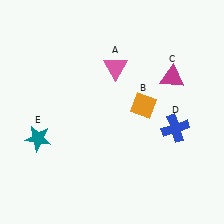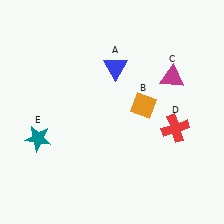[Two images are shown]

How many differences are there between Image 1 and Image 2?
There are 2 differences between the two images.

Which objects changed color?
A changed from pink to blue. D changed from blue to red.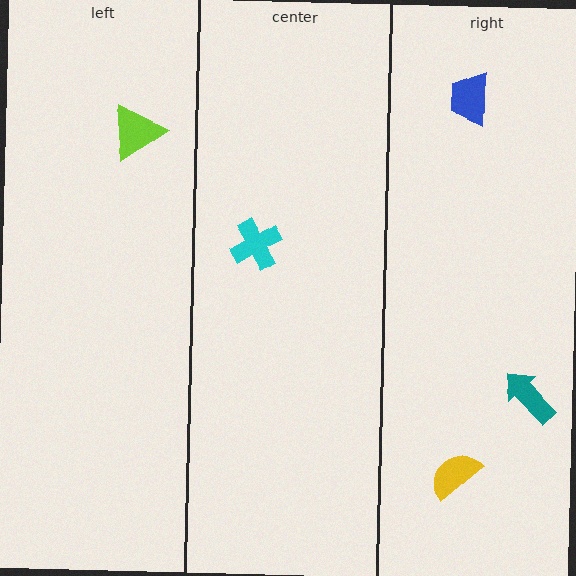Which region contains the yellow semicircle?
The right region.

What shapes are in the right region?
The yellow semicircle, the teal arrow, the blue trapezoid.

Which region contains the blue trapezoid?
The right region.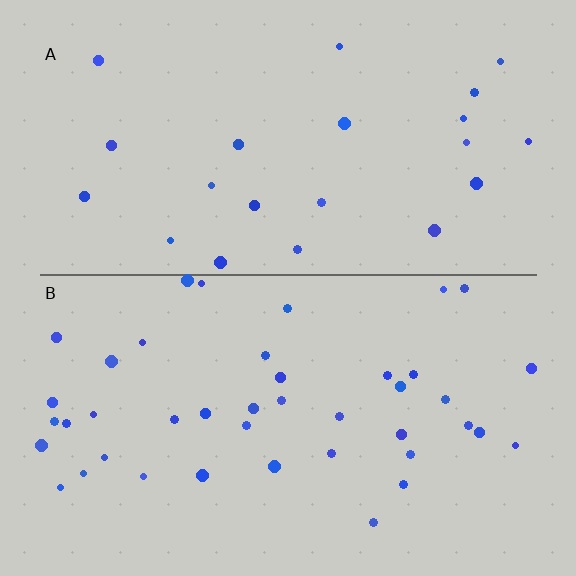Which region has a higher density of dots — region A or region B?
B (the bottom).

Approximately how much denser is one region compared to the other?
Approximately 1.9× — region B over region A.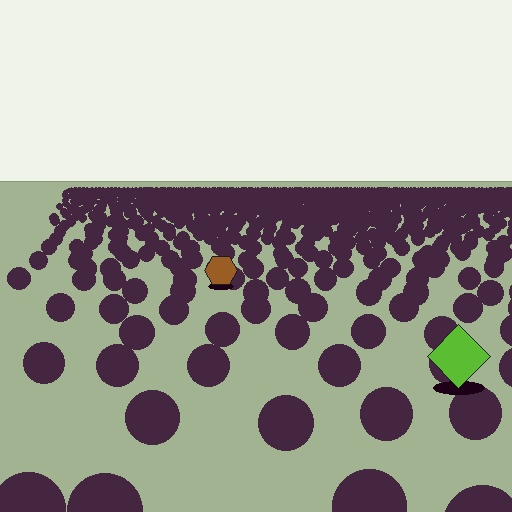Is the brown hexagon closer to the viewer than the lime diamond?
No. The lime diamond is closer — you can tell from the texture gradient: the ground texture is coarser near it.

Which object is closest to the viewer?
The lime diamond is closest. The texture marks near it are larger and more spread out.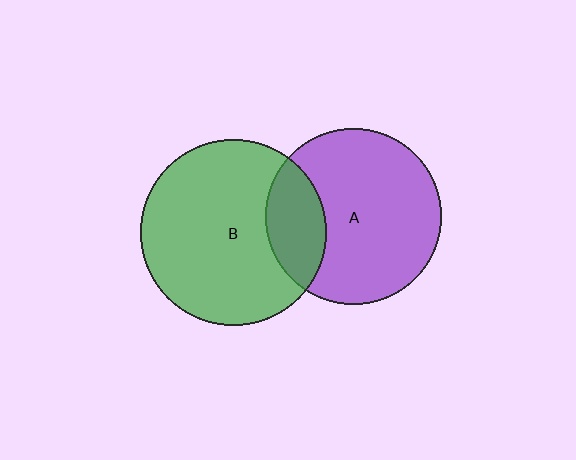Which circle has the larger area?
Circle B (green).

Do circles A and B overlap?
Yes.